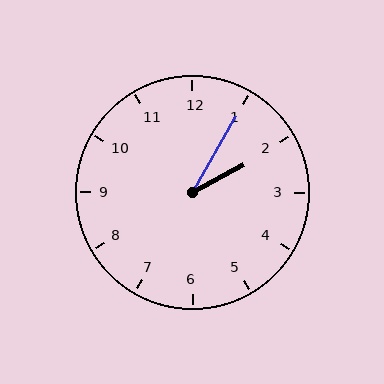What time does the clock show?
2:05.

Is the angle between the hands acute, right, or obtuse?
It is acute.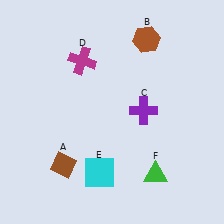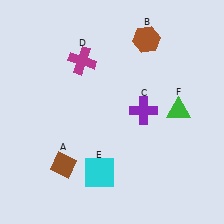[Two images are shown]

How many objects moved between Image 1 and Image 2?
1 object moved between the two images.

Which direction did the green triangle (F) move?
The green triangle (F) moved up.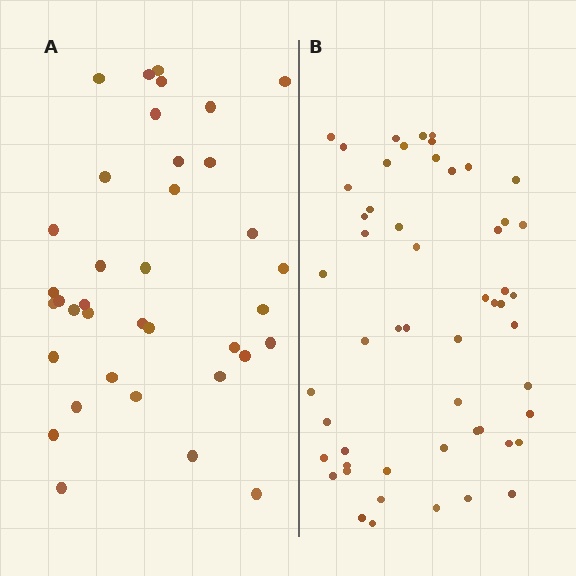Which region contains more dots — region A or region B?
Region B (the right region) has more dots.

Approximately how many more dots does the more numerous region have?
Region B has approximately 15 more dots than region A.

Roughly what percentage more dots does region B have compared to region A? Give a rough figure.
About 45% more.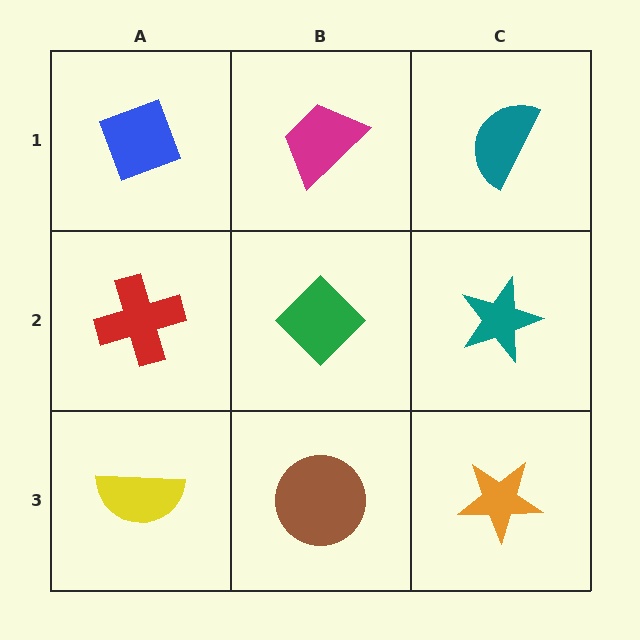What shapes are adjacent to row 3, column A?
A red cross (row 2, column A), a brown circle (row 3, column B).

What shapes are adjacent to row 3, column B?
A green diamond (row 2, column B), a yellow semicircle (row 3, column A), an orange star (row 3, column C).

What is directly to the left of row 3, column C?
A brown circle.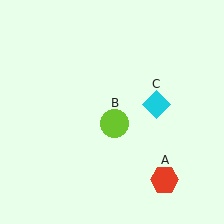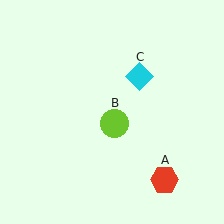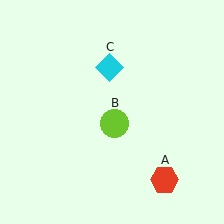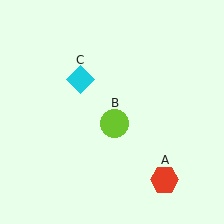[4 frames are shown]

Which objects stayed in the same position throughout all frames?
Red hexagon (object A) and lime circle (object B) remained stationary.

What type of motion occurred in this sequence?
The cyan diamond (object C) rotated counterclockwise around the center of the scene.